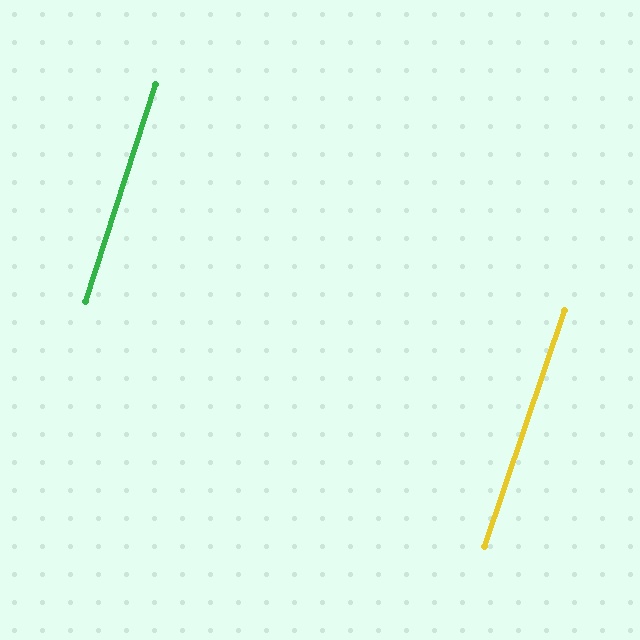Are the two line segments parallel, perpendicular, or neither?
Parallel — their directions differ by only 0.8°.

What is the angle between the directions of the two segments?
Approximately 1 degree.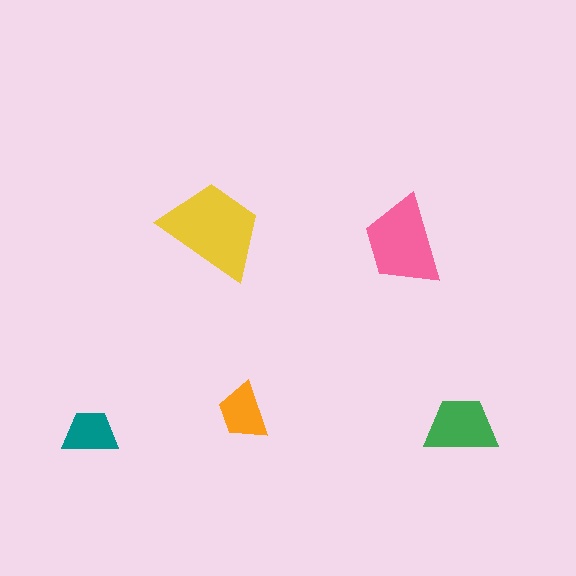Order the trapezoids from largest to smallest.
the yellow one, the pink one, the green one, the orange one, the teal one.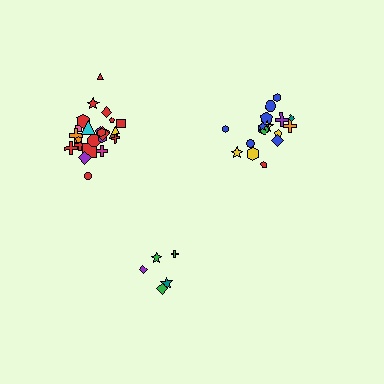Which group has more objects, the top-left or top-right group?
The top-left group.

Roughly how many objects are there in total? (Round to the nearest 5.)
Roughly 50 objects in total.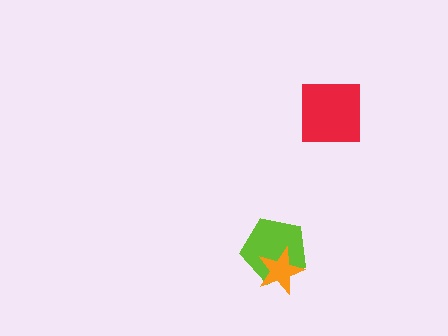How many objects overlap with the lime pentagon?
1 object overlaps with the lime pentagon.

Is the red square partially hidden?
No, no other shape covers it.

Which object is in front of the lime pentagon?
The orange star is in front of the lime pentagon.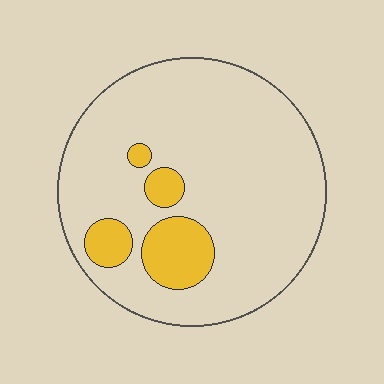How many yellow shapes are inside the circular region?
4.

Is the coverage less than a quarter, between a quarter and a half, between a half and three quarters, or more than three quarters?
Less than a quarter.